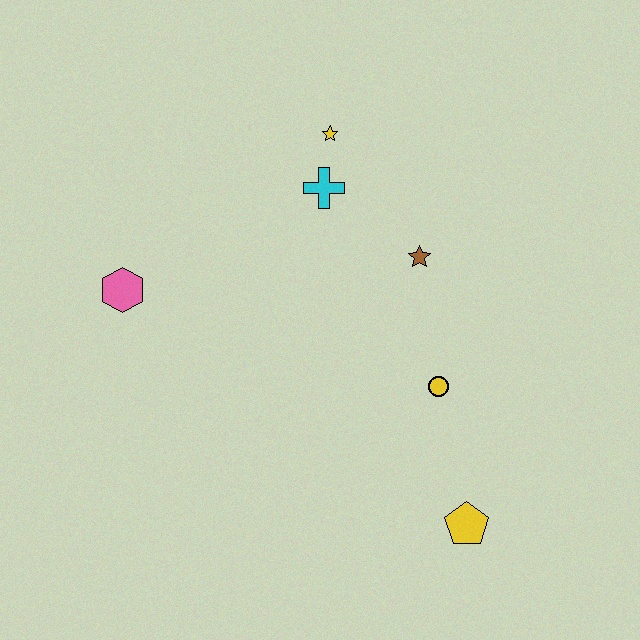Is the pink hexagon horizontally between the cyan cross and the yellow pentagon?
No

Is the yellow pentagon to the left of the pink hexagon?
No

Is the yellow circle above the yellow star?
No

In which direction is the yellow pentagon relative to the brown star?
The yellow pentagon is below the brown star.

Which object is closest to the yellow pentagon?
The yellow circle is closest to the yellow pentagon.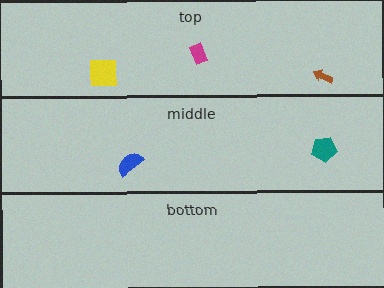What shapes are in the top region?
The brown arrow, the yellow square, the magenta rectangle.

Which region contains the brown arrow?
The top region.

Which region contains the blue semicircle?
The middle region.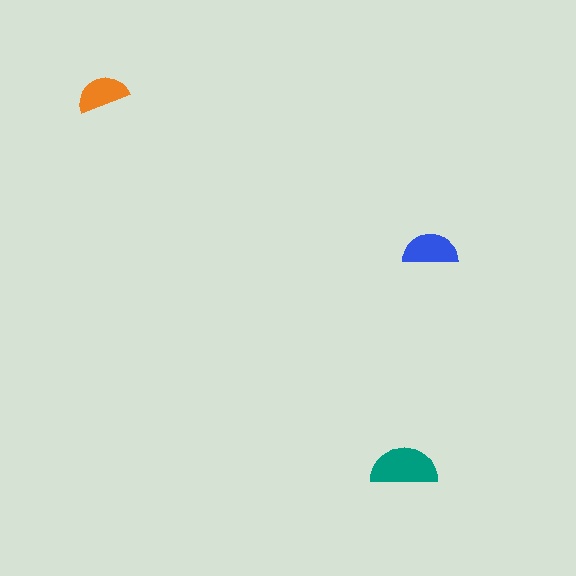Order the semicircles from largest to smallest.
the teal one, the blue one, the orange one.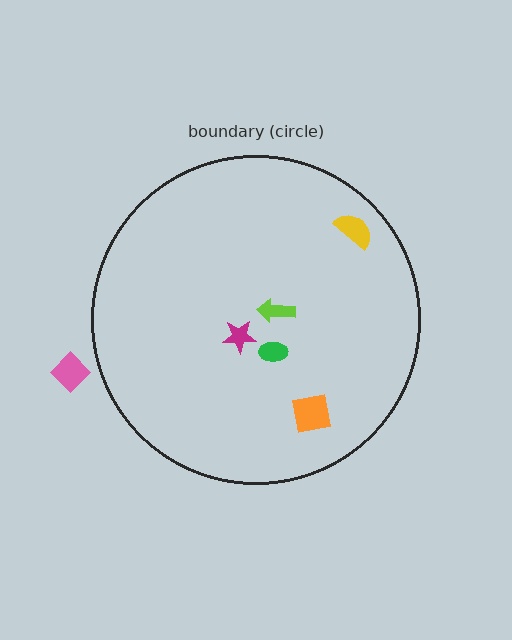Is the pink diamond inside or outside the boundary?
Outside.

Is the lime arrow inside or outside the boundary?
Inside.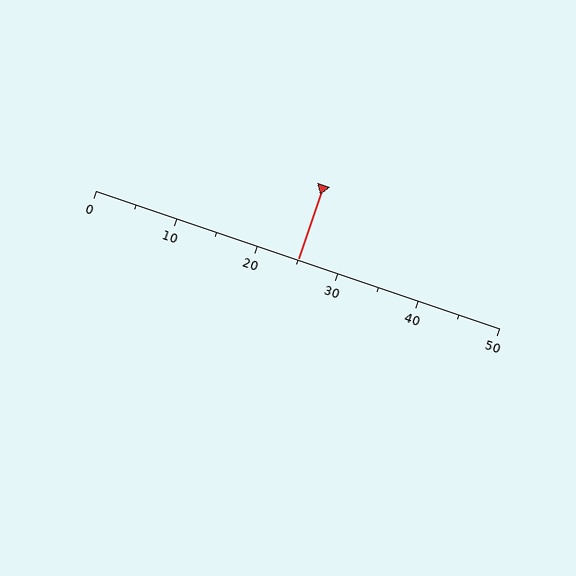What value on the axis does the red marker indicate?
The marker indicates approximately 25.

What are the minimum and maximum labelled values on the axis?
The axis runs from 0 to 50.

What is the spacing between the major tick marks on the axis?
The major ticks are spaced 10 apart.